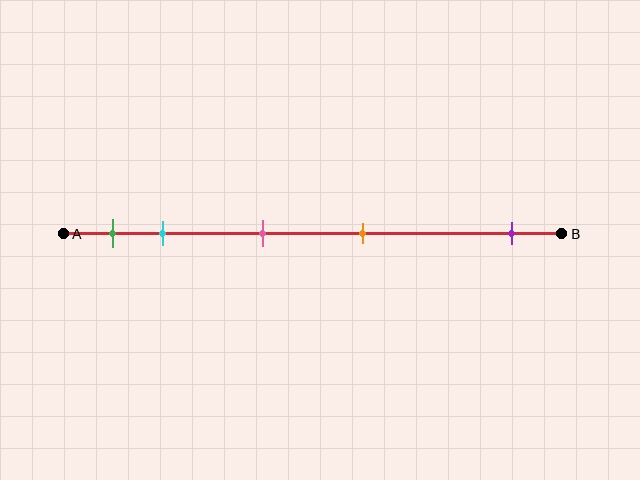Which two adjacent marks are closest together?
The green and cyan marks are the closest adjacent pair.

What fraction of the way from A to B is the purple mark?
The purple mark is approximately 90% (0.9) of the way from A to B.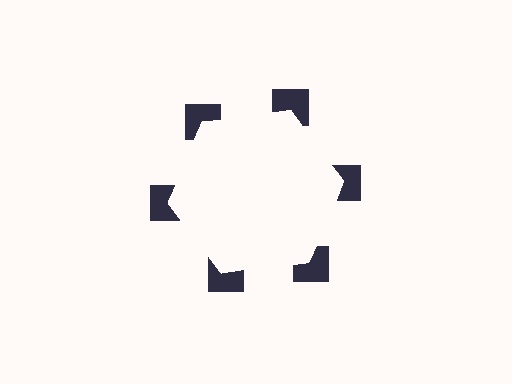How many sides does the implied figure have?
6 sides.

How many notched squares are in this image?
There are 6 — one at each vertex of the illusory hexagon.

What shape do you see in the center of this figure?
An illusory hexagon — its edges are inferred from the aligned wedge cuts in the notched squares, not physically drawn.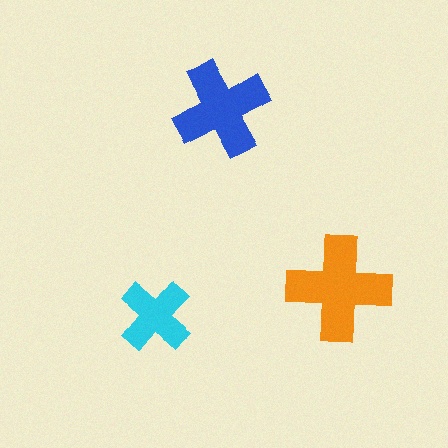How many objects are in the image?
There are 3 objects in the image.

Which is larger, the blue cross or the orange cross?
The orange one.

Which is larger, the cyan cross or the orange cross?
The orange one.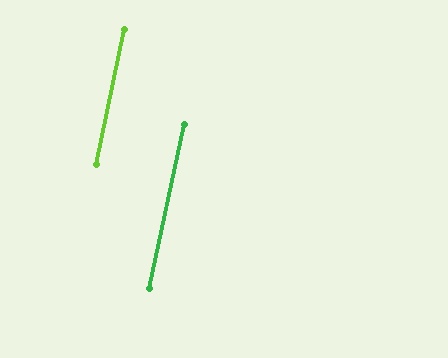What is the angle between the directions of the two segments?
Approximately 0 degrees.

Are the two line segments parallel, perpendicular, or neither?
Parallel — their directions differ by only 0.4°.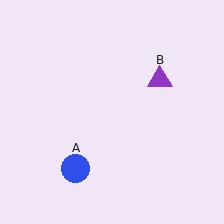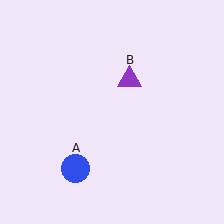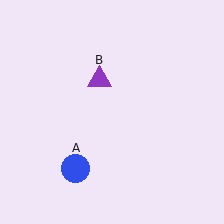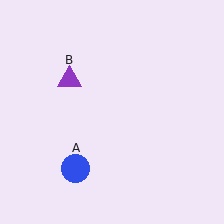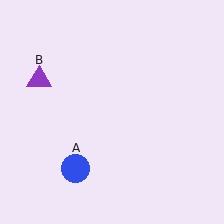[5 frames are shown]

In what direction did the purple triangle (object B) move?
The purple triangle (object B) moved left.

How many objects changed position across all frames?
1 object changed position: purple triangle (object B).